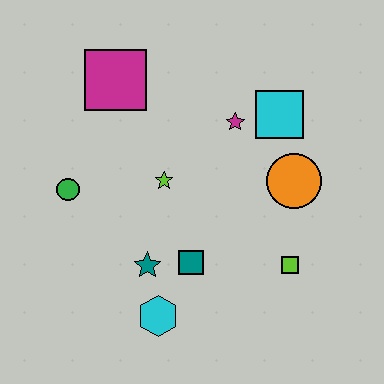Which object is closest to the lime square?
The orange circle is closest to the lime square.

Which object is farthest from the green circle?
The lime square is farthest from the green circle.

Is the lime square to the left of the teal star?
No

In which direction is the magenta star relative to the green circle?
The magenta star is to the right of the green circle.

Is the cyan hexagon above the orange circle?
No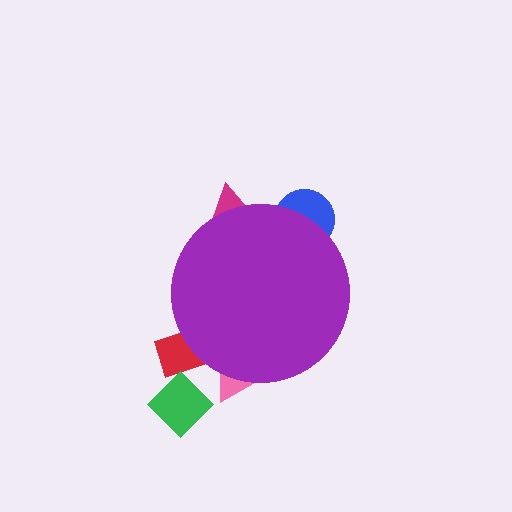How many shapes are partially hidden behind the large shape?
4 shapes are partially hidden.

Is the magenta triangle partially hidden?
Yes, the magenta triangle is partially hidden behind the purple circle.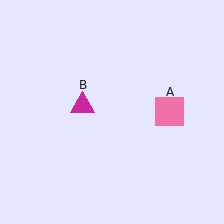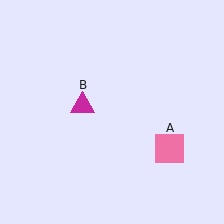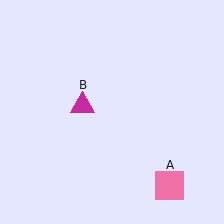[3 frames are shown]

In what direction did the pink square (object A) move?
The pink square (object A) moved down.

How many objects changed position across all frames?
1 object changed position: pink square (object A).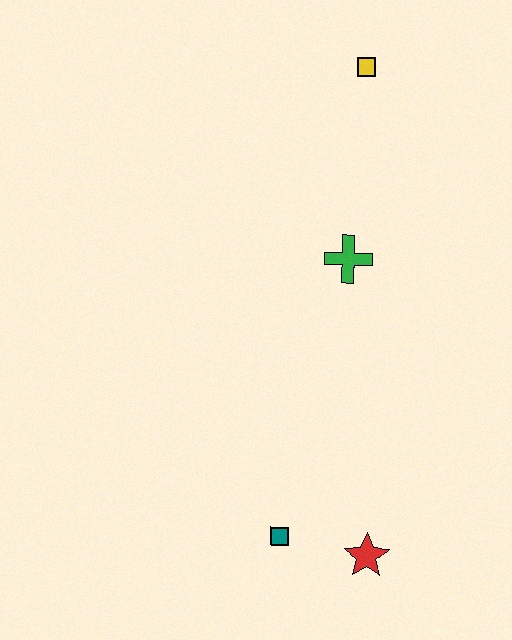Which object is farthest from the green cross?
The red star is farthest from the green cross.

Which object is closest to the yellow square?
The green cross is closest to the yellow square.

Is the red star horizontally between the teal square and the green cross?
No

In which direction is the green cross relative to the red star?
The green cross is above the red star.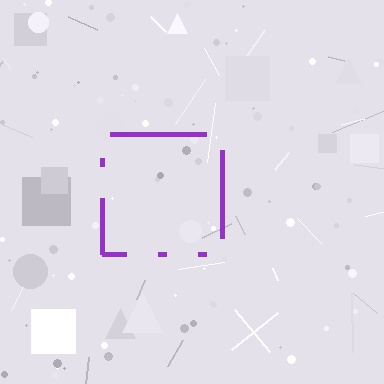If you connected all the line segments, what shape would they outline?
They would outline a square.